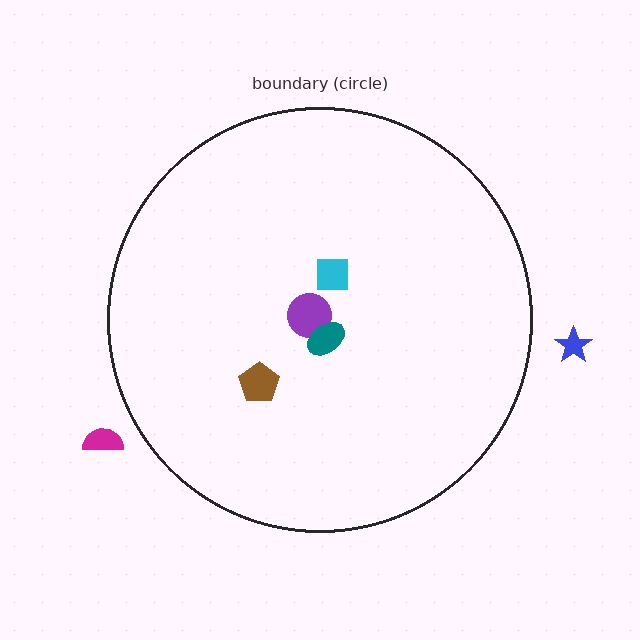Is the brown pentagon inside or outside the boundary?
Inside.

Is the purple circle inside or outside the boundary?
Inside.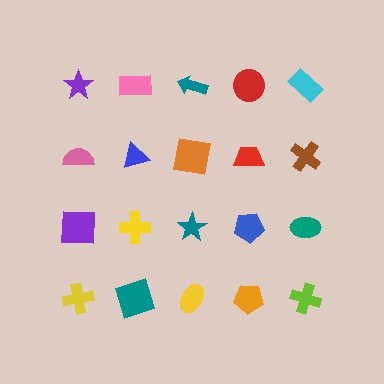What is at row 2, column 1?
A pink semicircle.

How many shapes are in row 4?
5 shapes.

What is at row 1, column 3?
A teal arrow.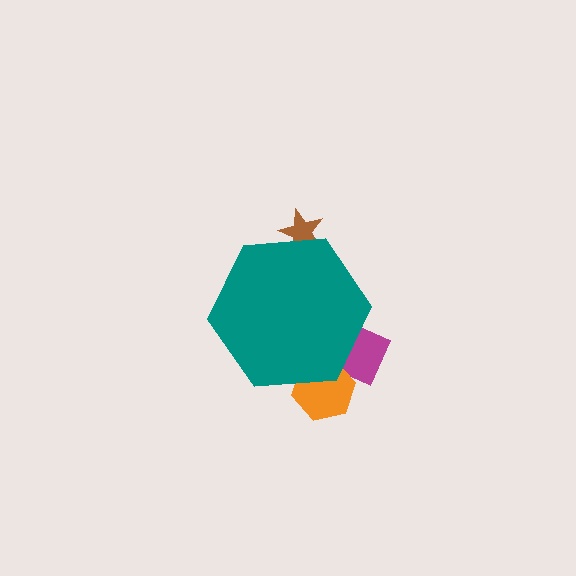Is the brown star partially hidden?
Yes, the brown star is partially hidden behind the teal hexagon.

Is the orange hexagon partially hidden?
Yes, the orange hexagon is partially hidden behind the teal hexagon.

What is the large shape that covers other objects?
A teal hexagon.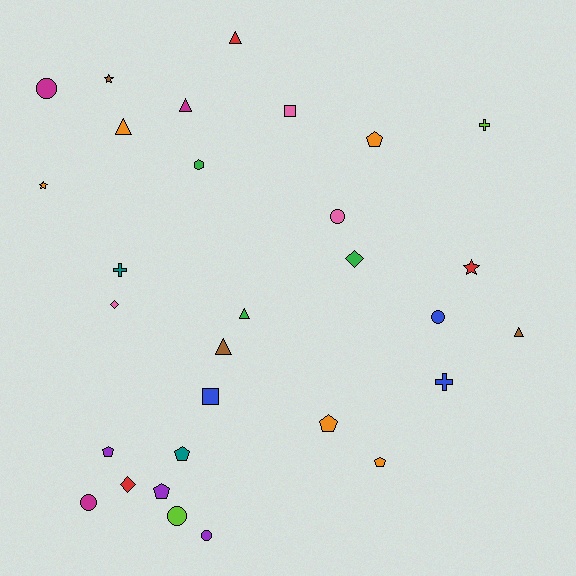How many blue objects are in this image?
There are 3 blue objects.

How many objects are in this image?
There are 30 objects.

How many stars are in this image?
There are 3 stars.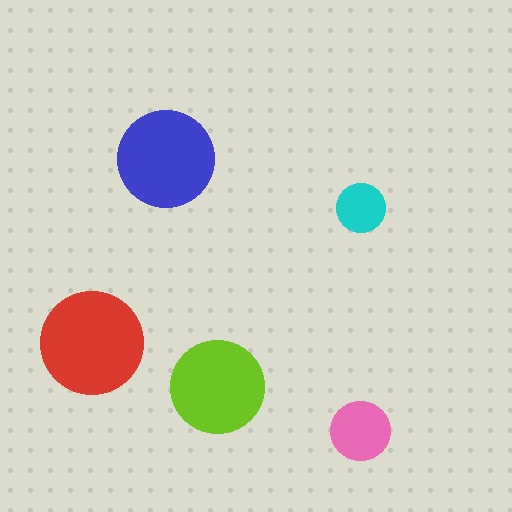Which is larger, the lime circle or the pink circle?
The lime one.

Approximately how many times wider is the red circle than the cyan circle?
About 2 times wider.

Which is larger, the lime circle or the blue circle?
The blue one.